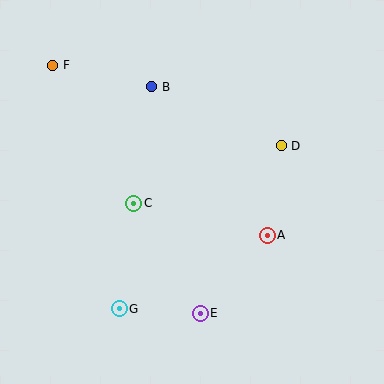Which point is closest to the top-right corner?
Point D is closest to the top-right corner.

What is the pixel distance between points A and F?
The distance between A and F is 274 pixels.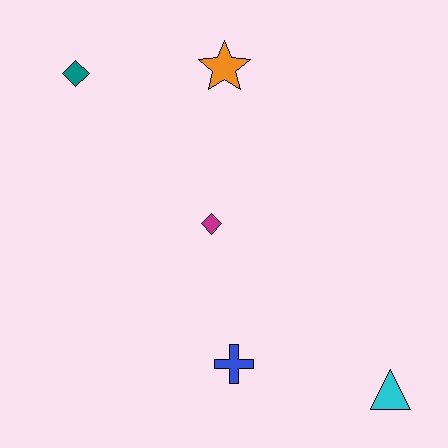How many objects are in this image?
There are 5 objects.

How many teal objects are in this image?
There is 1 teal object.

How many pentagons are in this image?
There are no pentagons.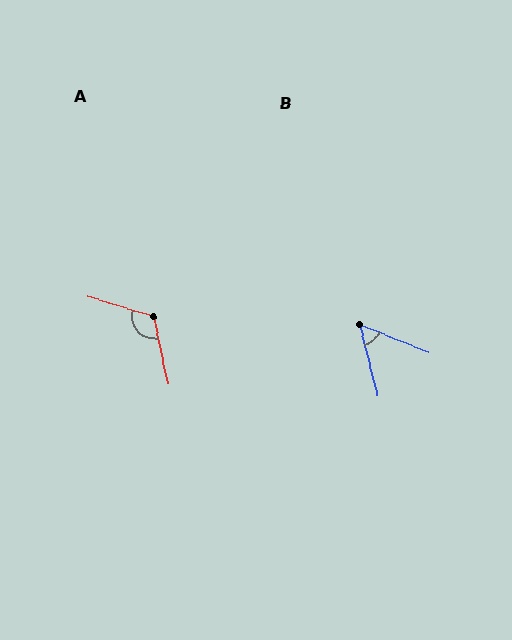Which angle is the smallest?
B, at approximately 54 degrees.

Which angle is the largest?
A, at approximately 119 degrees.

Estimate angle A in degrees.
Approximately 119 degrees.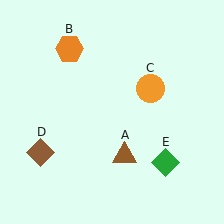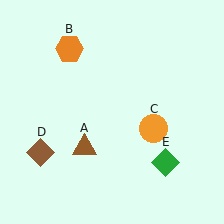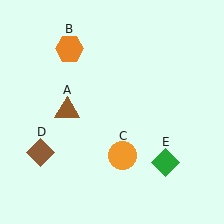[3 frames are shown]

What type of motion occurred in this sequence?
The brown triangle (object A), orange circle (object C) rotated clockwise around the center of the scene.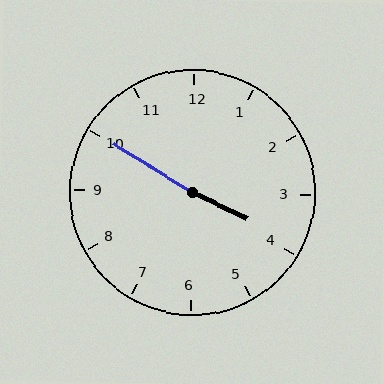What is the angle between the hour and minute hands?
Approximately 175 degrees.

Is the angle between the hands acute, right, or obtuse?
It is obtuse.